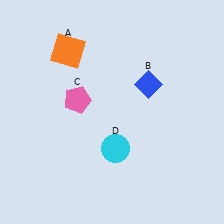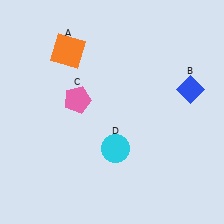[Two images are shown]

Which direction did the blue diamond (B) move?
The blue diamond (B) moved right.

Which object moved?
The blue diamond (B) moved right.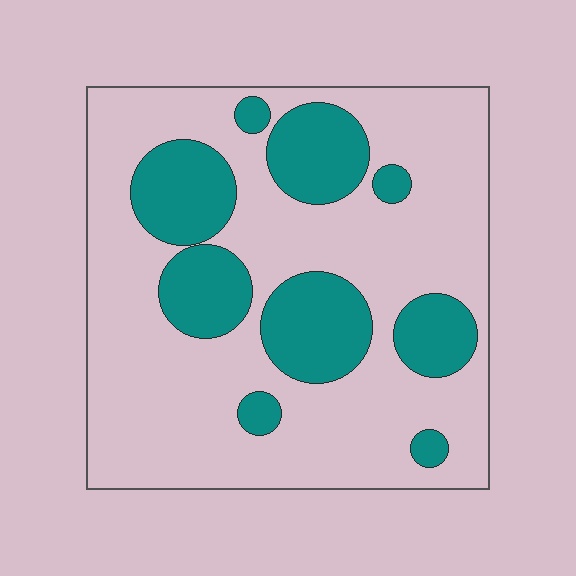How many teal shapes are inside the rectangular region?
9.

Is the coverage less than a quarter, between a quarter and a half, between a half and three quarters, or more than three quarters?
Between a quarter and a half.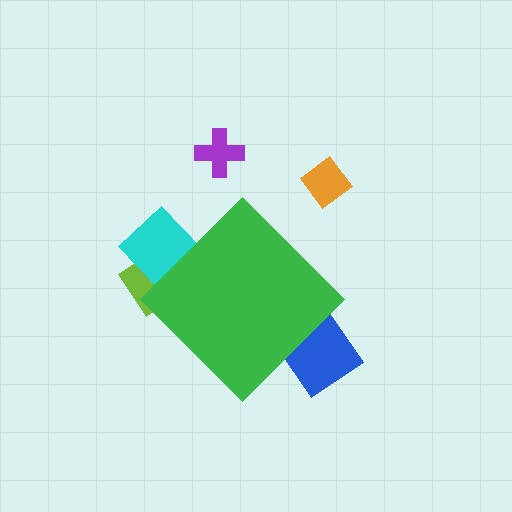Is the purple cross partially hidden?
No, the purple cross is fully visible.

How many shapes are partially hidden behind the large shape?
4 shapes are partially hidden.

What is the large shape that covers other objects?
A green diamond.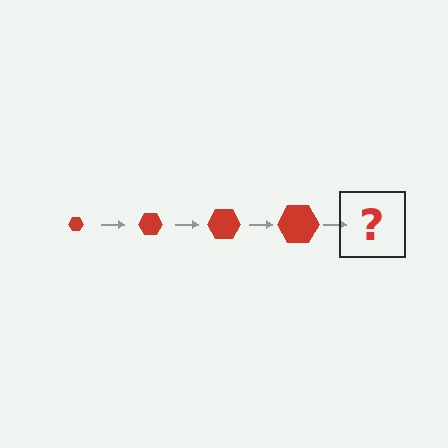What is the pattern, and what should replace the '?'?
The pattern is that the hexagon gets progressively larger each step. The '?' should be a red hexagon, larger than the previous one.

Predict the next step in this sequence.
The next step is a red hexagon, larger than the previous one.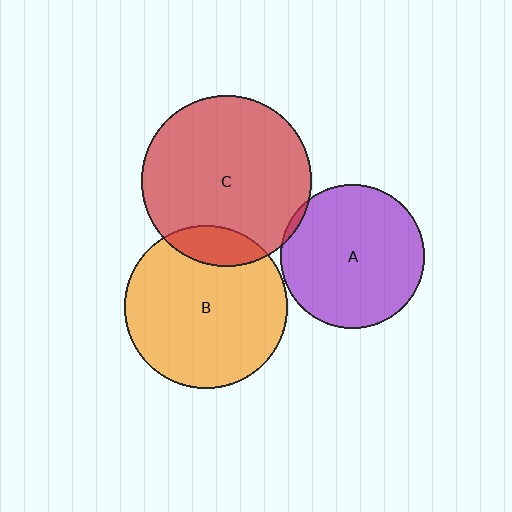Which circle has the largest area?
Circle C (red).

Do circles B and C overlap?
Yes.